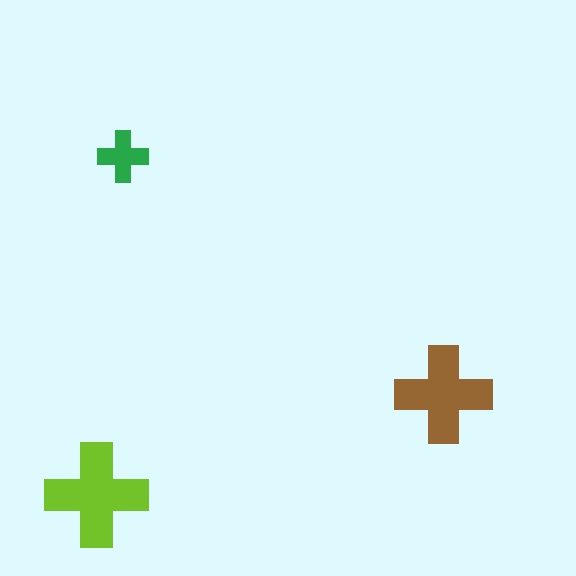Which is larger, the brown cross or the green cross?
The brown one.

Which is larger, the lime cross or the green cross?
The lime one.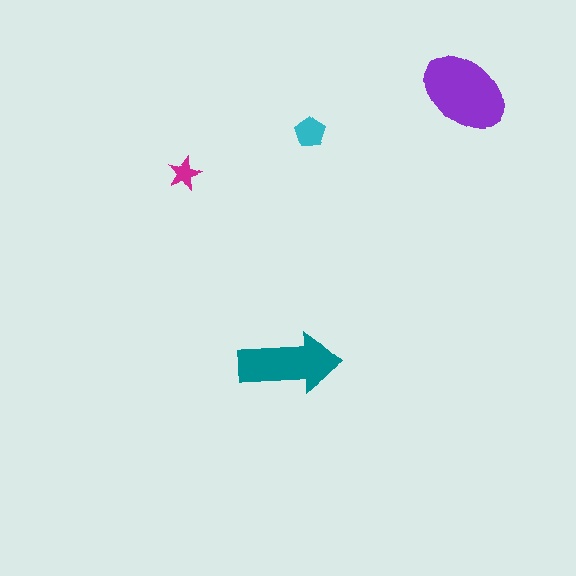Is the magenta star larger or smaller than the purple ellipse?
Smaller.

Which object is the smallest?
The magenta star.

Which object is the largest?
The purple ellipse.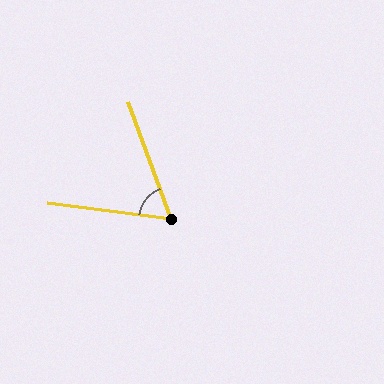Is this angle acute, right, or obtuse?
It is acute.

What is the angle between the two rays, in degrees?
Approximately 62 degrees.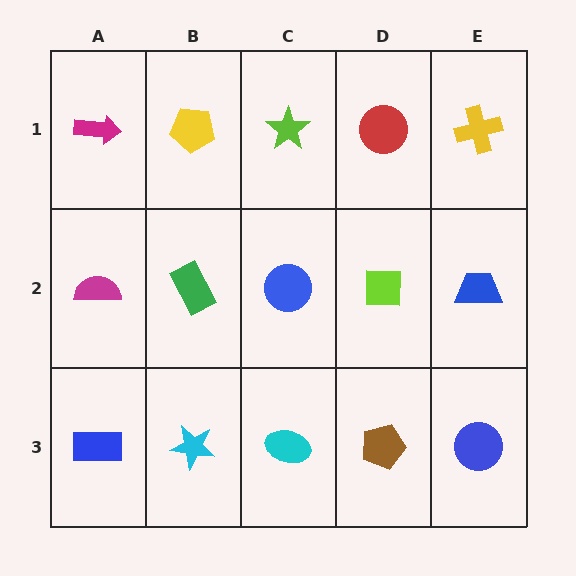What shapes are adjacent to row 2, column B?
A yellow pentagon (row 1, column B), a cyan star (row 3, column B), a magenta semicircle (row 2, column A), a blue circle (row 2, column C).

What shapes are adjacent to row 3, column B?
A green rectangle (row 2, column B), a blue rectangle (row 3, column A), a cyan ellipse (row 3, column C).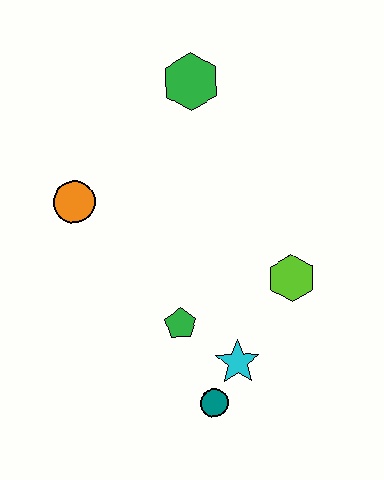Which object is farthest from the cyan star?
The green hexagon is farthest from the cyan star.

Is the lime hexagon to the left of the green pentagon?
No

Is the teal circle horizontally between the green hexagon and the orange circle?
No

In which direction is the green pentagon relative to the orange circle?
The green pentagon is below the orange circle.